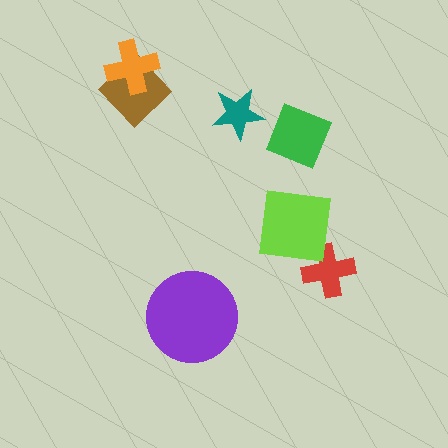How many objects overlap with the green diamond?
0 objects overlap with the green diamond.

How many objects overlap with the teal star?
0 objects overlap with the teal star.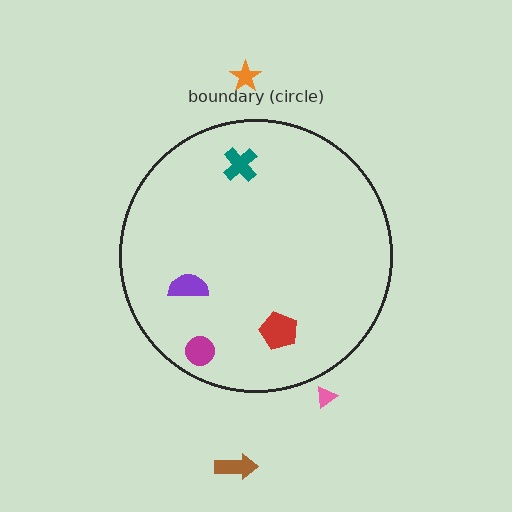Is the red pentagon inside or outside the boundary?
Inside.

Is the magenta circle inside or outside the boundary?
Inside.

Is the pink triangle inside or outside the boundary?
Outside.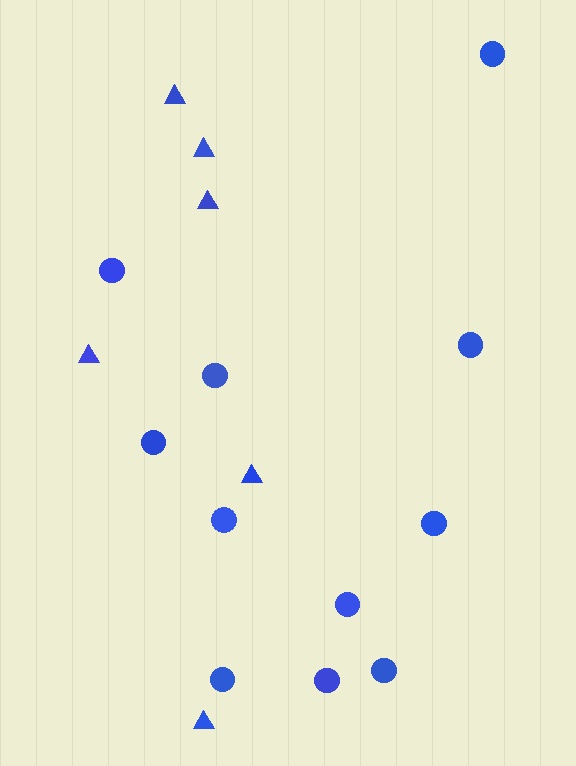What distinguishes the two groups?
There are 2 groups: one group of circles (11) and one group of triangles (6).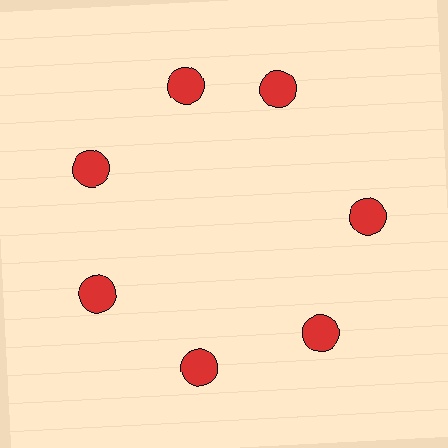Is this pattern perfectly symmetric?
No. The 7 red circles are arranged in a ring, but one element near the 1 o'clock position is rotated out of alignment along the ring, breaking the 7-fold rotational symmetry.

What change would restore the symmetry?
The symmetry would be restored by rotating it back into even spacing with its neighbors so that all 7 circles sit at equal angles and equal distance from the center.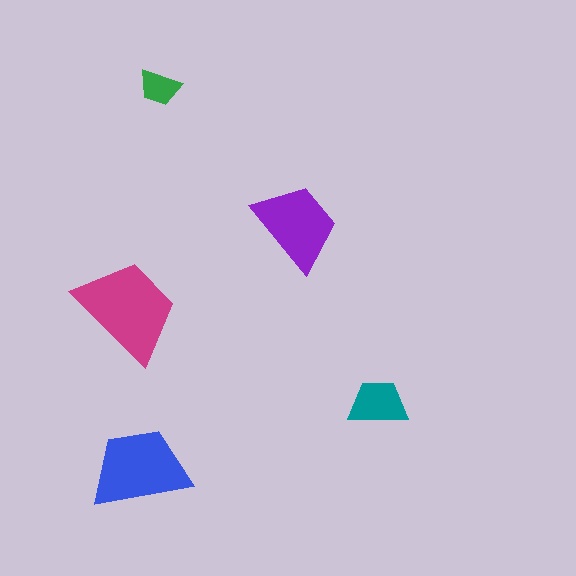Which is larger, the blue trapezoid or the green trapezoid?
The blue one.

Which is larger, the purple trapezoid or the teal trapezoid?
The purple one.